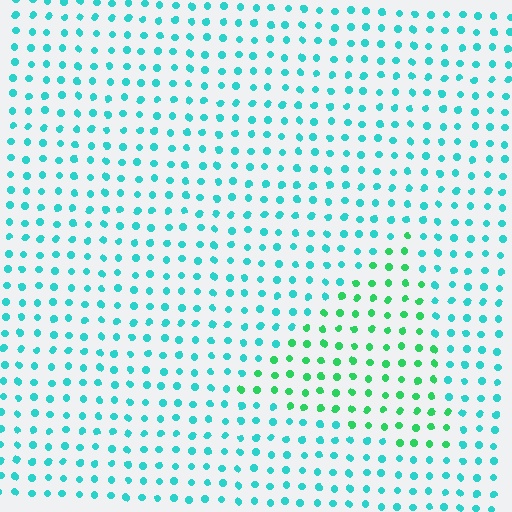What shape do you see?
I see a triangle.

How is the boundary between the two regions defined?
The boundary is defined purely by a slight shift in hue (about 39 degrees). Spacing, size, and orientation are identical on both sides.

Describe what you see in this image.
The image is filled with small cyan elements in a uniform arrangement. A triangle-shaped region is visible where the elements are tinted to a slightly different hue, forming a subtle color boundary.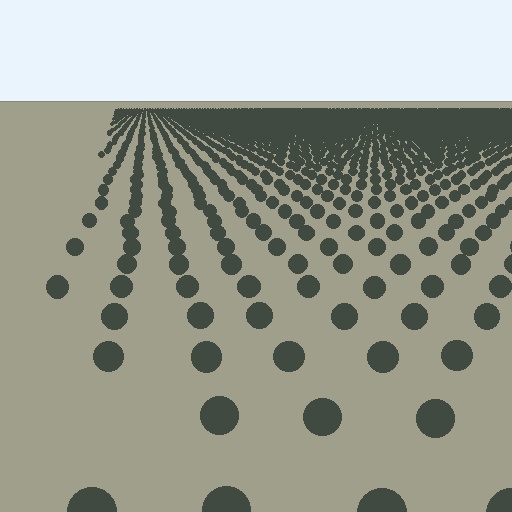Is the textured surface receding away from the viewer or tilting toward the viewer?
The surface is receding away from the viewer. Texture elements get smaller and denser toward the top.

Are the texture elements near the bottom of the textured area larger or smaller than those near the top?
Larger. Near the bottom, elements are closer to the viewer and appear at a bigger on-screen size.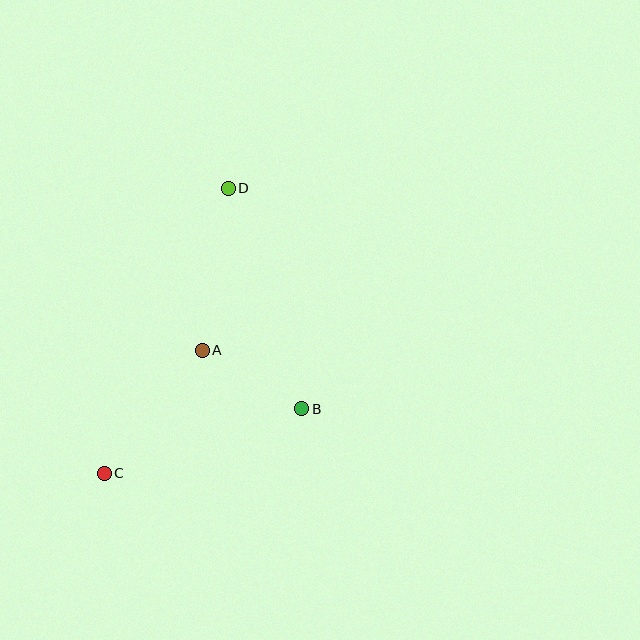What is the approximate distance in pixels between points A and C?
The distance between A and C is approximately 158 pixels.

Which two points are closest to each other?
Points A and B are closest to each other.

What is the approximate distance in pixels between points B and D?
The distance between B and D is approximately 232 pixels.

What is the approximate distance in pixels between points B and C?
The distance between B and C is approximately 208 pixels.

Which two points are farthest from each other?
Points C and D are farthest from each other.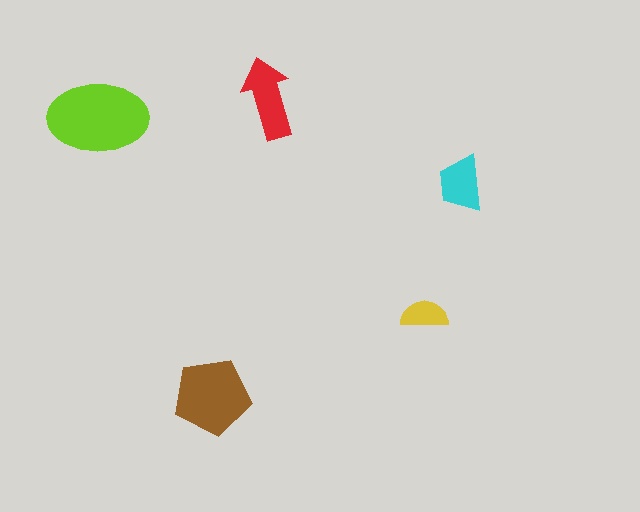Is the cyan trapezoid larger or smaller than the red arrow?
Smaller.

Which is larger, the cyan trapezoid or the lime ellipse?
The lime ellipse.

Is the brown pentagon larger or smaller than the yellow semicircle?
Larger.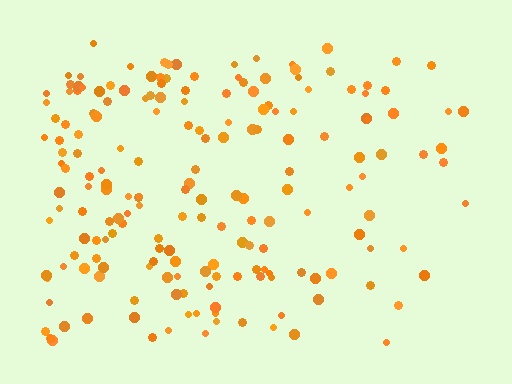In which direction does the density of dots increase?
From right to left, with the left side densest.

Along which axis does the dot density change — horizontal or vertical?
Horizontal.